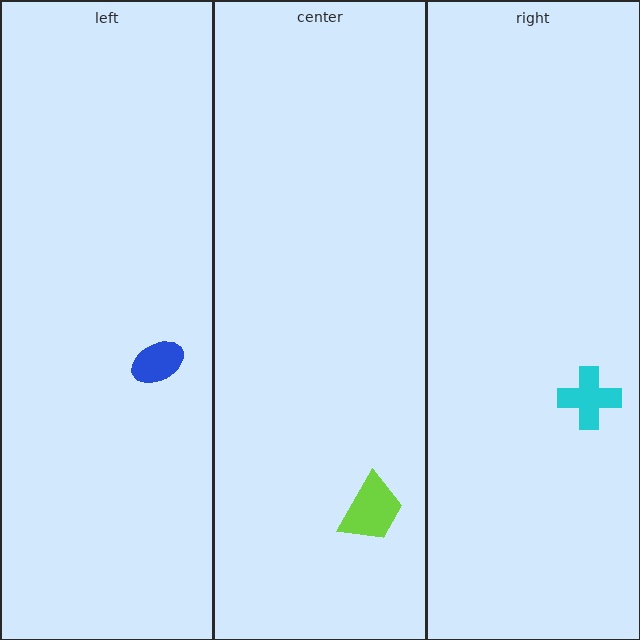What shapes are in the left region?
The blue ellipse.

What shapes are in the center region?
The lime trapezoid.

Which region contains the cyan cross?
The right region.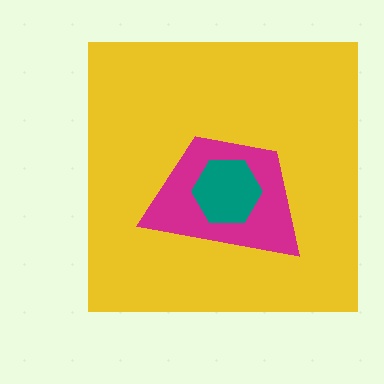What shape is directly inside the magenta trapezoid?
The teal hexagon.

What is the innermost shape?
The teal hexagon.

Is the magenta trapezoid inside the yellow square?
Yes.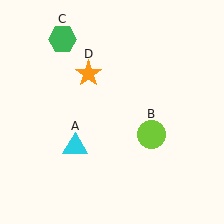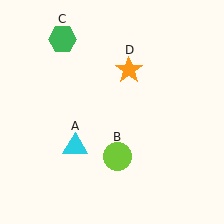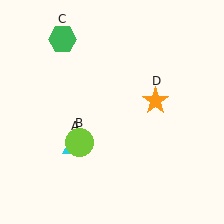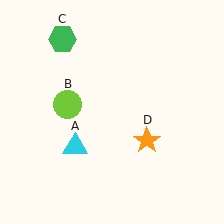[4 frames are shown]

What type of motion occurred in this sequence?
The lime circle (object B), orange star (object D) rotated clockwise around the center of the scene.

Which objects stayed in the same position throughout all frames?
Cyan triangle (object A) and green hexagon (object C) remained stationary.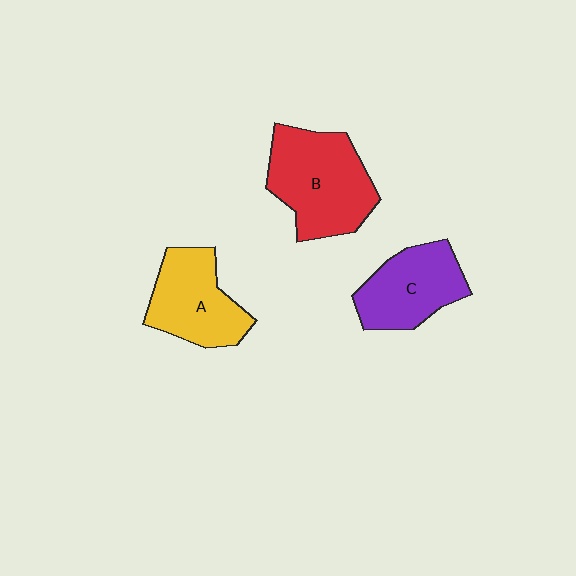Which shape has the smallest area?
Shape C (purple).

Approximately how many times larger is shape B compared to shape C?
Approximately 1.3 times.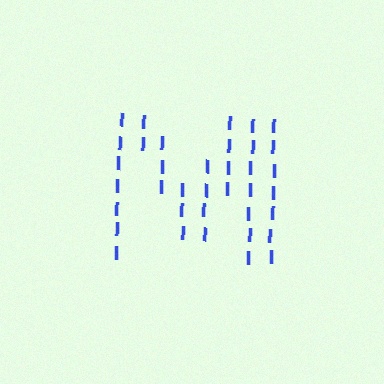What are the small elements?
The small elements are letter I's.